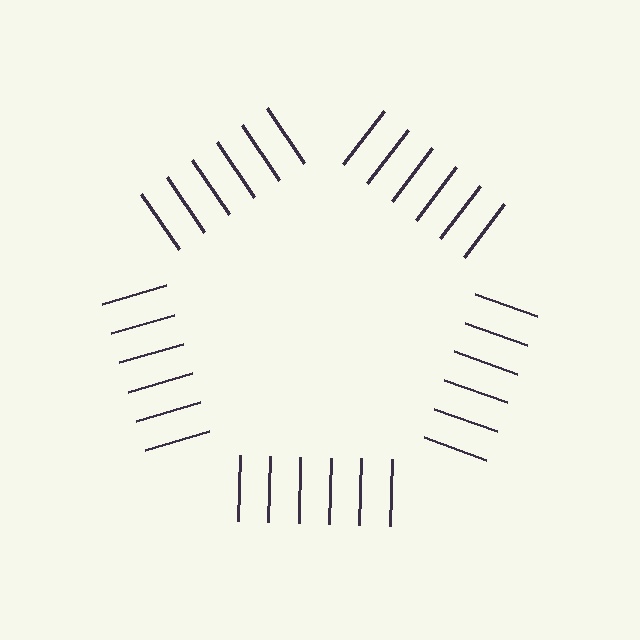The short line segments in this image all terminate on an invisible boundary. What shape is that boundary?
An illusory pentagon — the line segments terminate on its edges but no continuous stroke is drawn.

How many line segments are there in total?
30 — 6 along each of the 5 edges.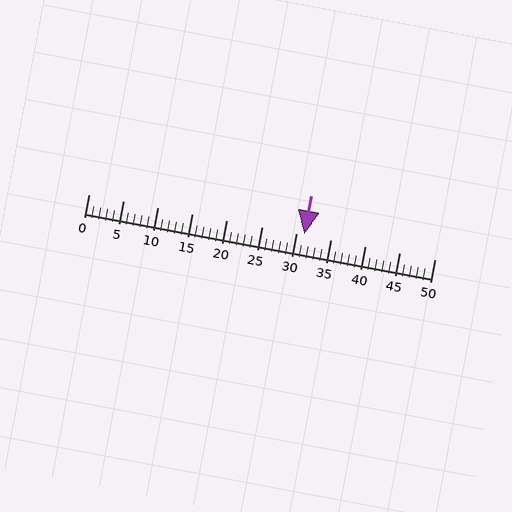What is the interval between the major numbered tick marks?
The major tick marks are spaced 5 units apart.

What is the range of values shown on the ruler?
The ruler shows values from 0 to 50.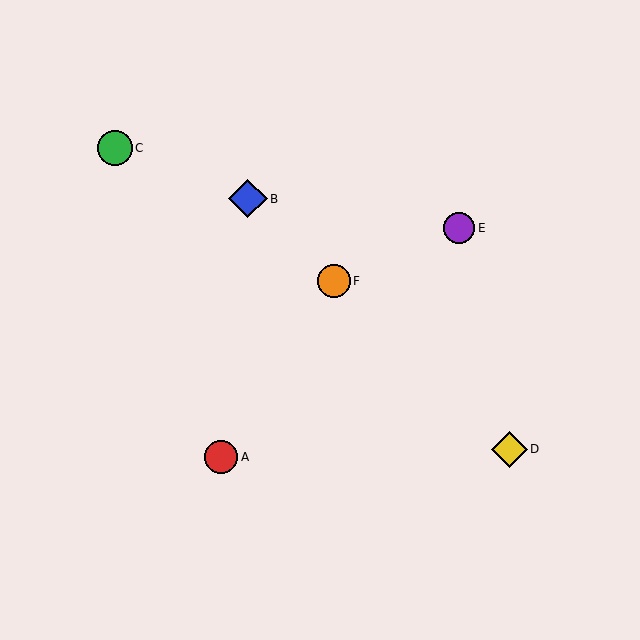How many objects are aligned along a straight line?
3 objects (B, D, F) are aligned along a straight line.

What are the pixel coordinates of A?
Object A is at (221, 457).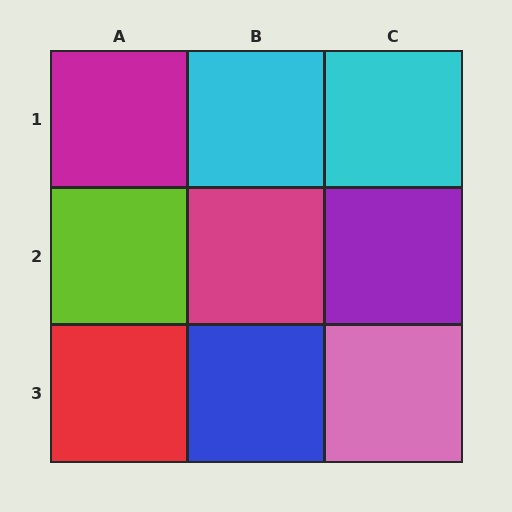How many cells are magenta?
2 cells are magenta.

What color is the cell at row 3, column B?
Blue.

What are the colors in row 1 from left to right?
Magenta, cyan, cyan.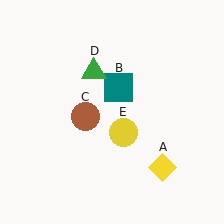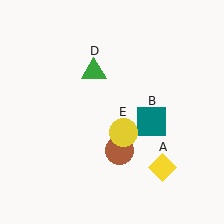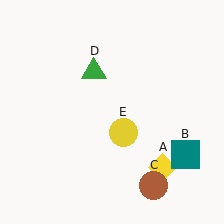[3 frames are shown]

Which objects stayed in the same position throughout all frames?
Yellow diamond (object A) and green triangle (object D) and yellow circle (object E) remained stationary.